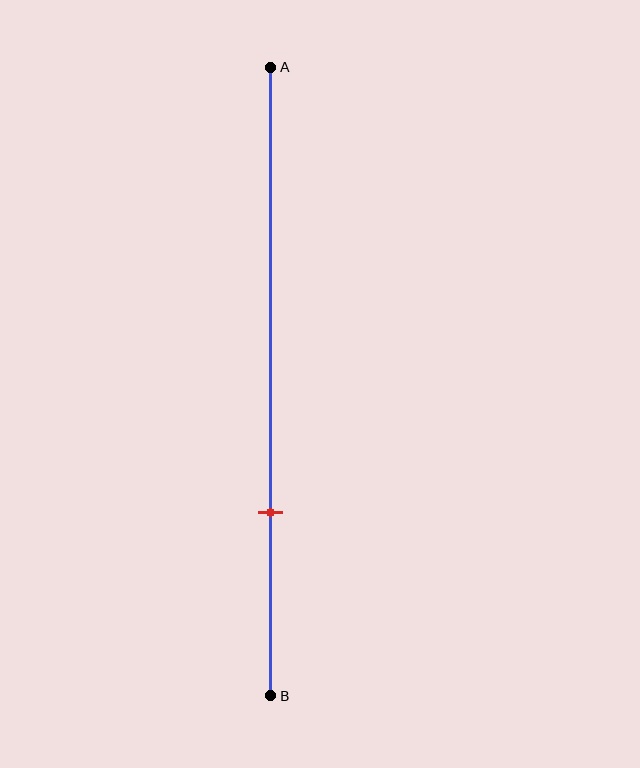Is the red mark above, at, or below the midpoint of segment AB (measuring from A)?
The red mark is below the midpoint of segment AB.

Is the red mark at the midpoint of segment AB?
No, the mark is at about 70% from A, not at the 50% midpoint.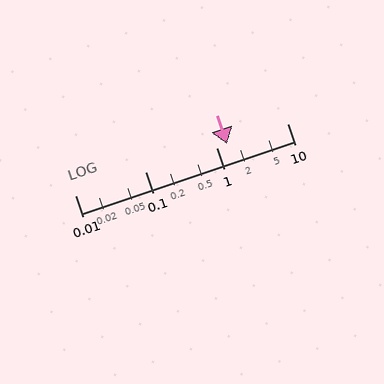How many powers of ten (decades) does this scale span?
The scale spans 3 decades, from 0.01 to 10.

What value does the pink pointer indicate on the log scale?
The pointer indicates approximately 1.4.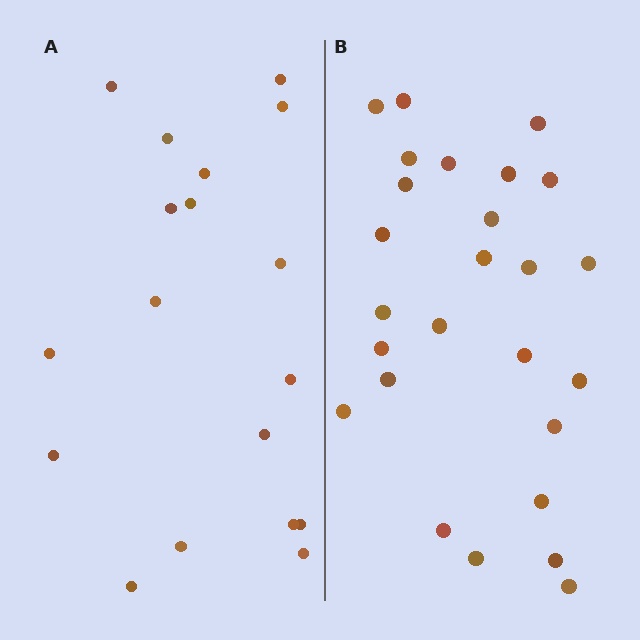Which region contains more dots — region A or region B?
Region B (the right region) has more dots.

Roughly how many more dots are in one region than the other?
Region B has roughly 8 or so more dots than region A.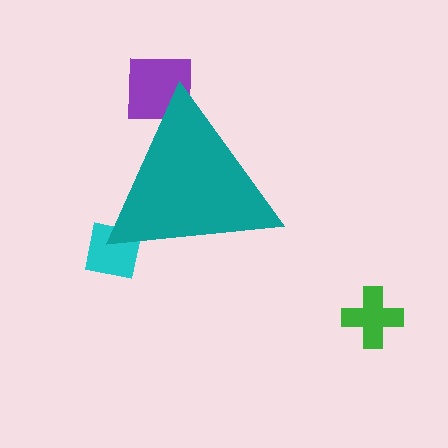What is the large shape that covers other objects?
A teal triangle.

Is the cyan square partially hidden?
Yes, the cyan square is partially hidden behind the teal triangle.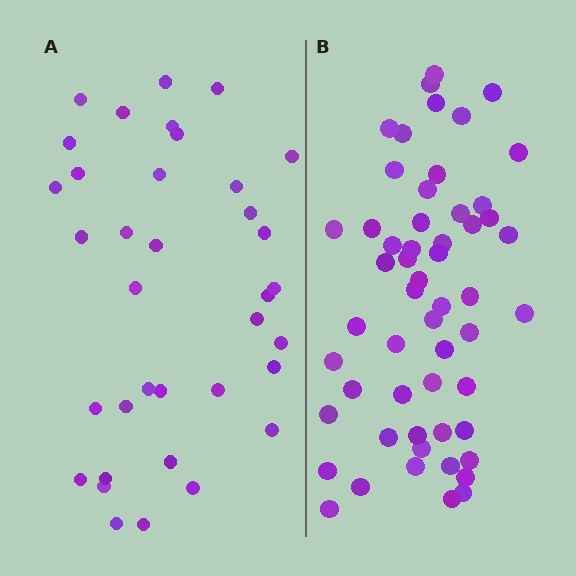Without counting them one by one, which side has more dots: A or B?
Region B (the right region) has more dots.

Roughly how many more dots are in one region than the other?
Region B has approximately 20 more dots than region A.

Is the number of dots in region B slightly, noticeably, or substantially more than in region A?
Region B has substantially more. The ratio is roughly 1.5 to 1.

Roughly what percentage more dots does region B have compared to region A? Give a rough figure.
About 55% more.